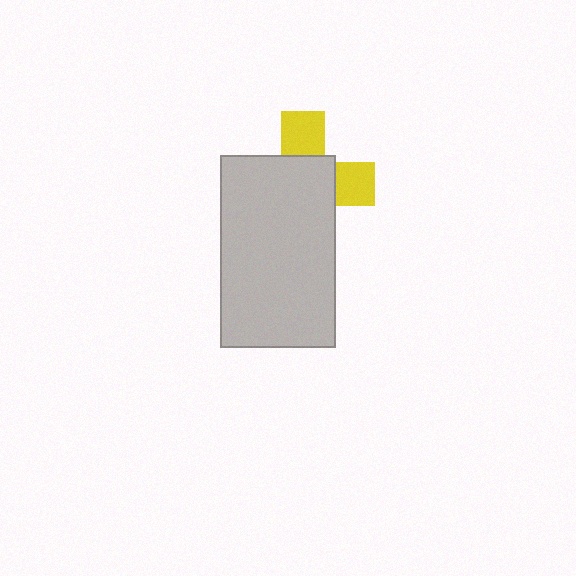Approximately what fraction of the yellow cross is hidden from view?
Roughly 66% of the yellow cross is hidden behind the light gray rectangle.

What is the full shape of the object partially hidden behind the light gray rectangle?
The partially hidden object is a yellow cross.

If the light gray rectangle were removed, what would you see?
You would see the complete yellow cross.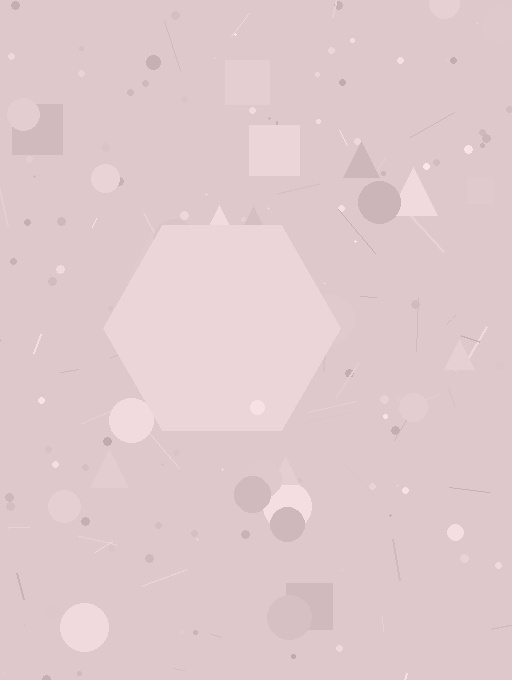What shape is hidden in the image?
A hexagon is hidden in the image.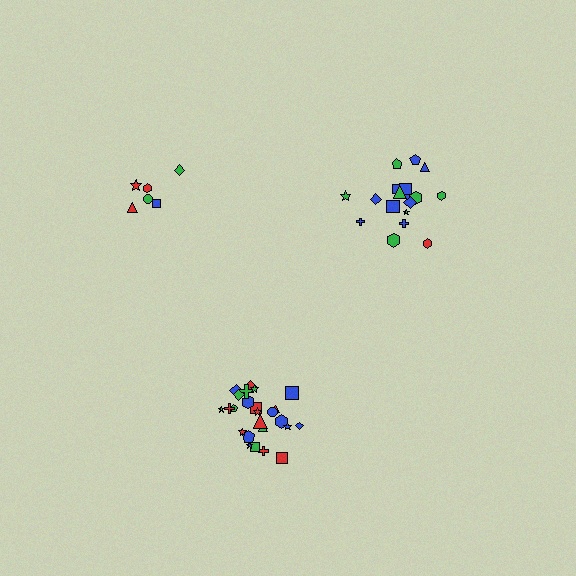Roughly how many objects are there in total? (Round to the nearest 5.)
Roughly 50 objects in total.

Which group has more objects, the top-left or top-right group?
The top-right group.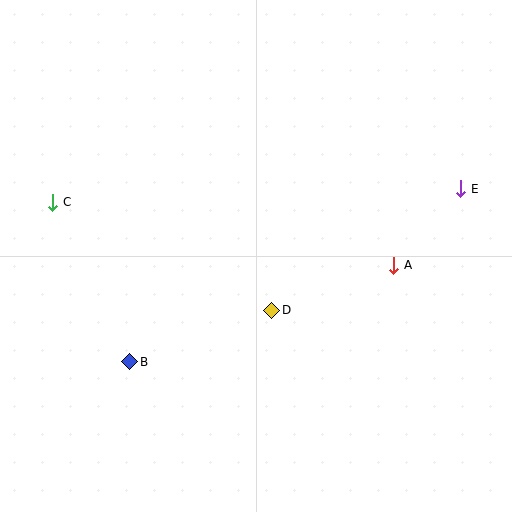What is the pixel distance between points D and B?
The distance between D and B is 151 pixels.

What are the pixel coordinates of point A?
Point A is at (394, 265).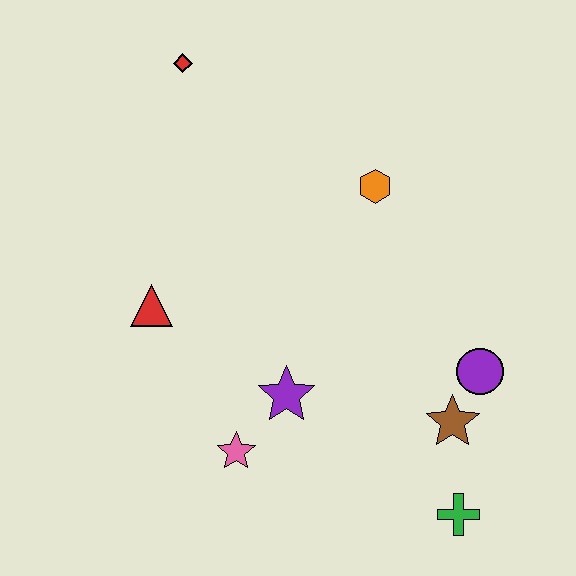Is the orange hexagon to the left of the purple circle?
Yes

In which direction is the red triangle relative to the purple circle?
The red triangle is to the left of the purple circle.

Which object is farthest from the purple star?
The red diamond is farthest from the purple star.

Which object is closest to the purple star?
The pink star is closest to the purple star.